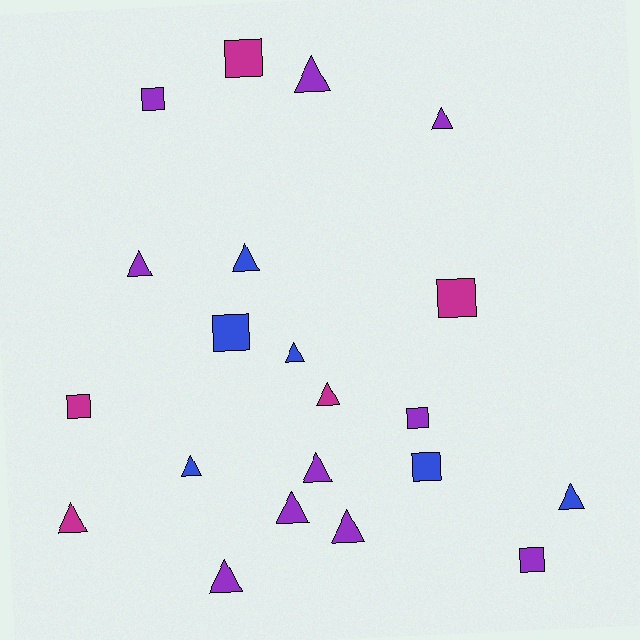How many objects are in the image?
There are 21 objects.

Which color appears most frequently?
Purple, with 10 objects.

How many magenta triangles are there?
There are 2 magenta triangles.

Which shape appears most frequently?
Triangle, with 13 objects.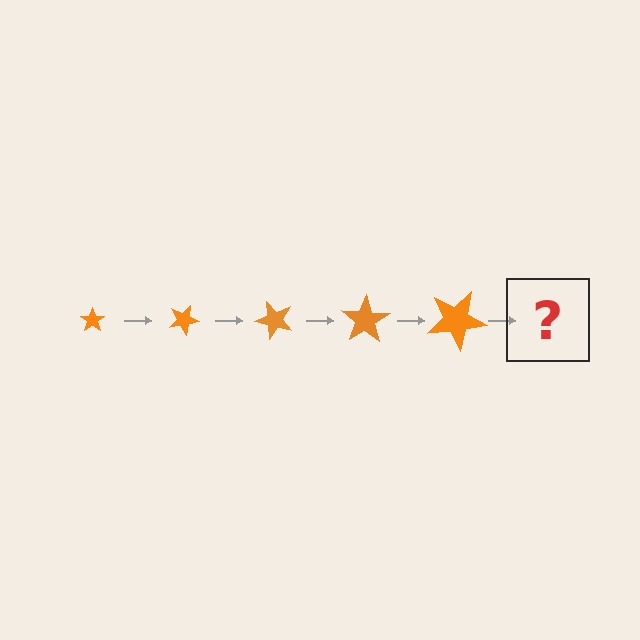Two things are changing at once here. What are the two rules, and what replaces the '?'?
The two rules are that the star grows larger each step and it rotates 25 degrees each step. The '?' should be a star, larger than the previous one and rotated 125 degrees from the start.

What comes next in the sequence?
The next element should be a star, larger than the previous one and rotated 125 degrees from the start.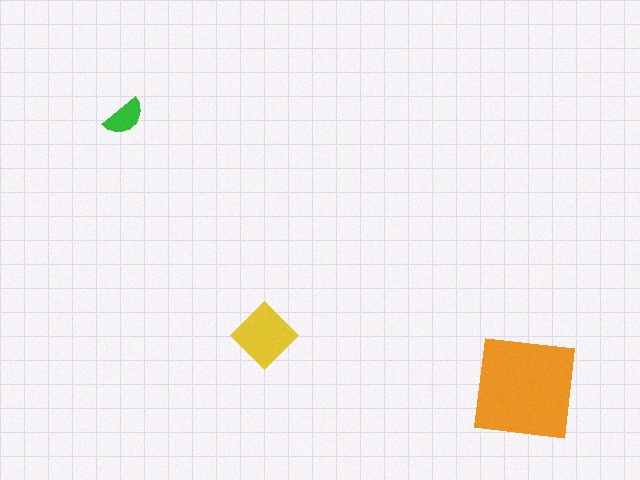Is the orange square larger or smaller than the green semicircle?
Larger.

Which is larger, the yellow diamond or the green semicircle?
The yellow diamond.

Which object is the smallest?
The green semicircle.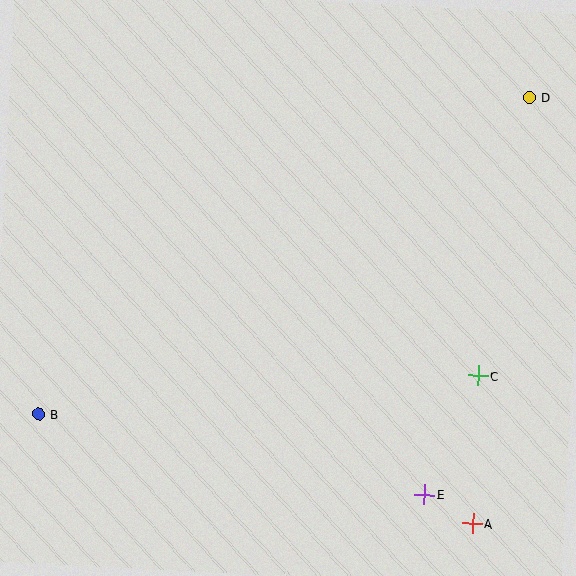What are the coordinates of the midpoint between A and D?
The midpoint between A and D is at (501, 310).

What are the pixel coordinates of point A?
Point A is at (473, 523).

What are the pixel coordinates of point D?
Point D is at (529, 97).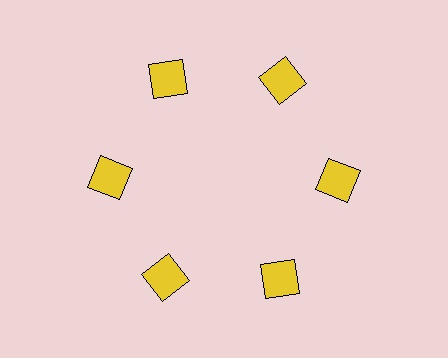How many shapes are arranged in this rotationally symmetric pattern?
There are 6 shapes, arranged in 6 groups of 1.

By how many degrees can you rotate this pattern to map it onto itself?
The pattern maps onto itself every 60 degrees of rotation.